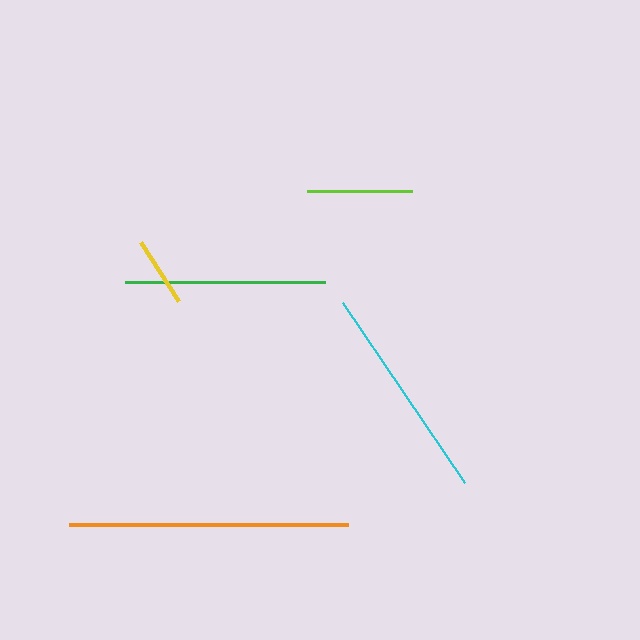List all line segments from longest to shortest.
From longest to shortest: orange, cyan, green, lime, yellow.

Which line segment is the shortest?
The yellow line is the shortest at approximately 70 pixels.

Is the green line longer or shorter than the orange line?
The orange line is longer than the green line.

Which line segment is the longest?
The orange line is the longest at approximately 279 pixels.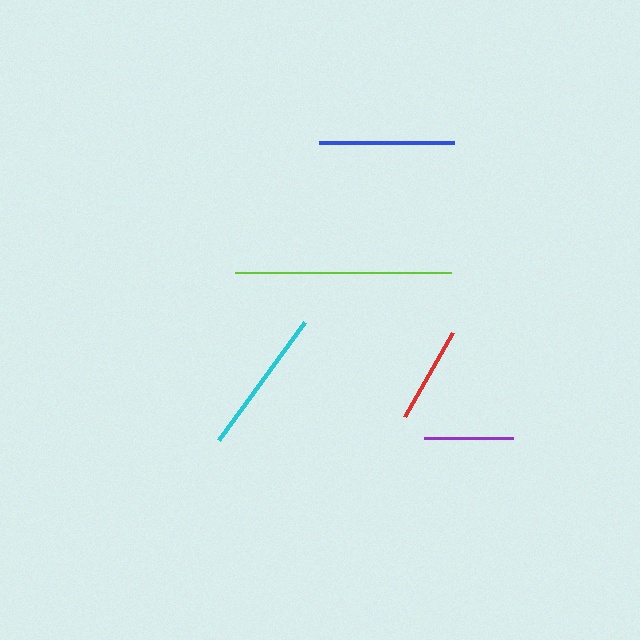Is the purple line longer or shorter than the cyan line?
The cyan line is longer than the purple line.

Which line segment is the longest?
The lime line is the longest at approximately 217 pixels.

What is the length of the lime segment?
The lime segment is approximately 217 pixels long.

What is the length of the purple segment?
The purple segment is approximately 89 pixels long.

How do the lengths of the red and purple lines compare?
The red and purple lines are approximately the same length.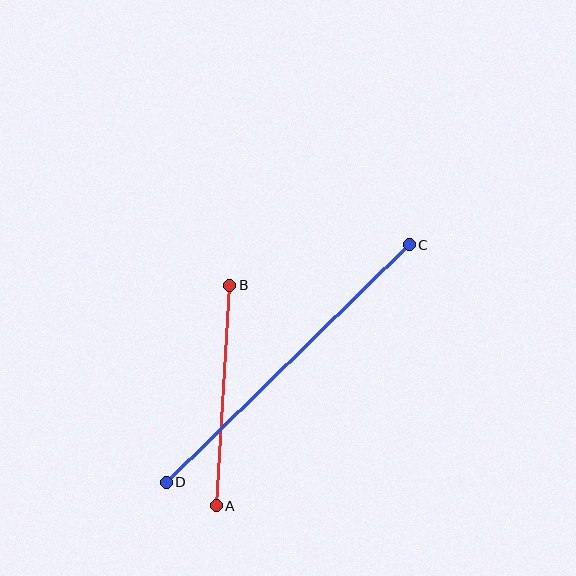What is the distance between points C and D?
The distance is approximately 340 pixels.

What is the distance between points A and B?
The distance is approximately 221 pixels.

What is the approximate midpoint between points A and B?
The midpoint is at approximately (223, 395) pixels.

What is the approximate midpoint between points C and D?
The midpoint is at approximately (288, 363) pixels.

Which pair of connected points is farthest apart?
Points C and D are farthest apart.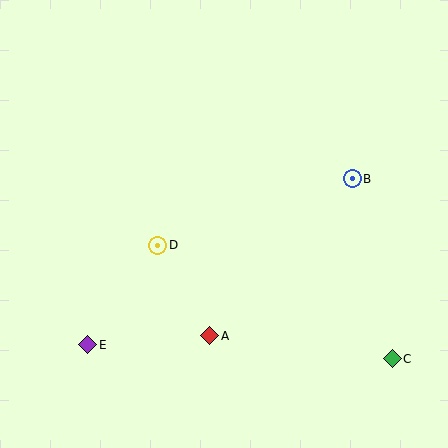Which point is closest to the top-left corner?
Point D is closest to the top-left corner.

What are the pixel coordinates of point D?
Point D is at (158, 245).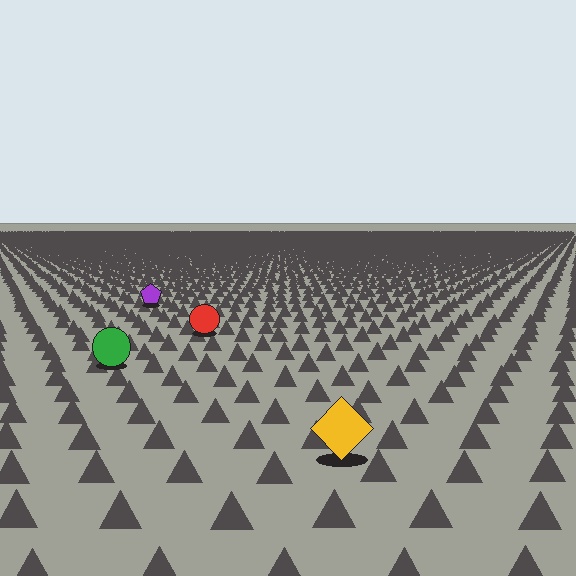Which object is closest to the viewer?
The yellow diamond is closest. The texture marks near it are larger and more spread out.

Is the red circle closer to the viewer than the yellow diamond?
No. The yellow diamond is closer — you can tell from the texture gradient: the ground texture is coarser near it.